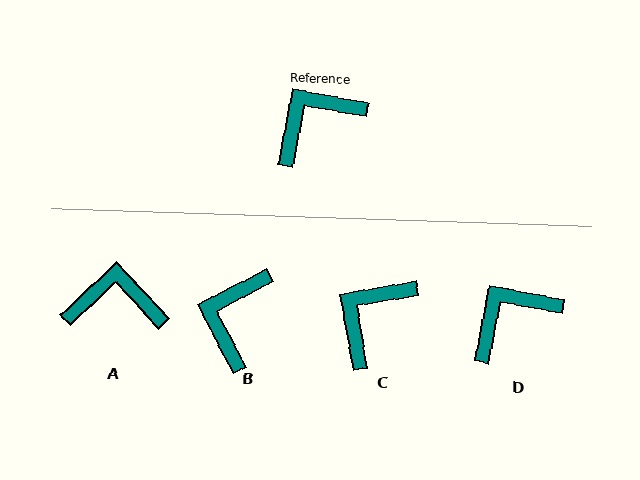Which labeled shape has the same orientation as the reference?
D.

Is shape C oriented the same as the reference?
No, it is off by about 21 degrees.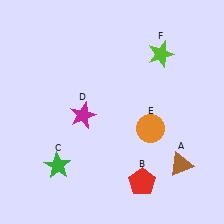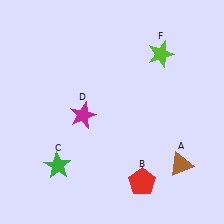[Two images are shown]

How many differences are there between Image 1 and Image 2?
There is 1 difference between the two images.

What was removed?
The orange circle (E) was removed in Image 2.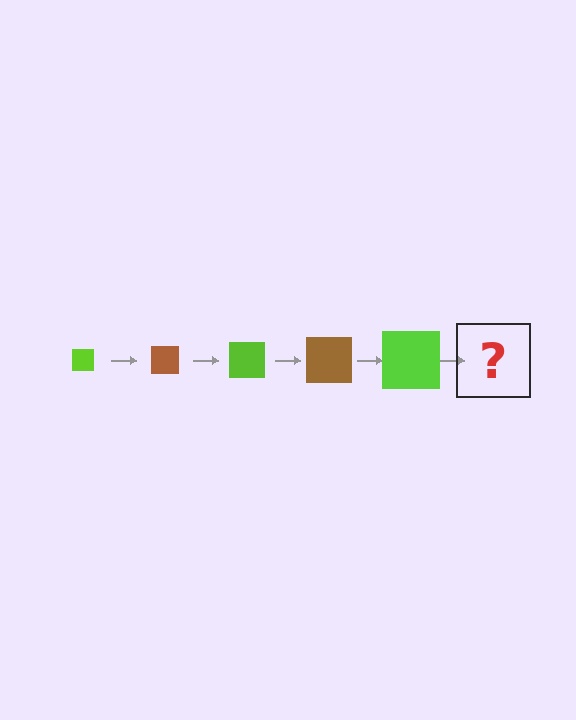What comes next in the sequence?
The next element should be a brown square, larger than the previous one.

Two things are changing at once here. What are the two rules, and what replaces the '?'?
The two rules are that the square grows larger each step and the color cycles through lime and brown. The '?' should be a brown square, larger than the previous one.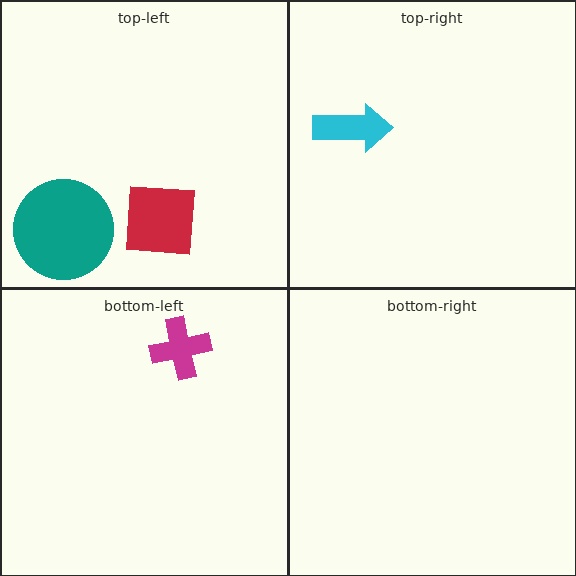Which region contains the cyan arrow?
The top-right region.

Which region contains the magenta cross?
The bottom-left region.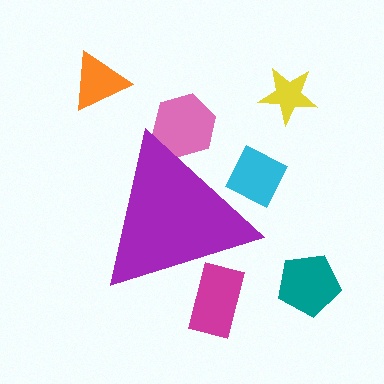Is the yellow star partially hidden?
No, the yellow star is fully visible.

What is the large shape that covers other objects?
A purple triangle.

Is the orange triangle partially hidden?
No, the orange triangle is fully visible.